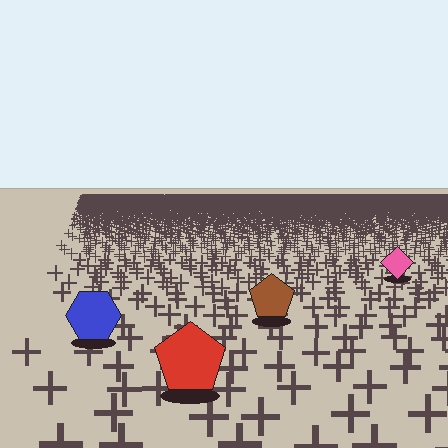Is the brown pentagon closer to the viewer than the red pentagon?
No. The red pentagon is closer — you can tell from the texture gradient: the ground texture is coarser near it.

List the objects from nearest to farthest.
From nearest to farthest: the red pentagon, the blue hexagon, the brown pentagon, the pink diamond.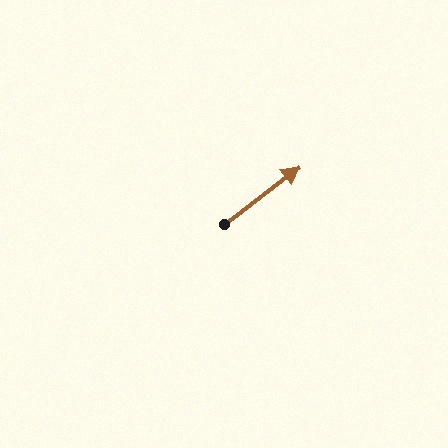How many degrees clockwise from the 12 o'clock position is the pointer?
Approximately 52 degrees.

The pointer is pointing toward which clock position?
Roughly 2 o'clock.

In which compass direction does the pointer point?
Northeast.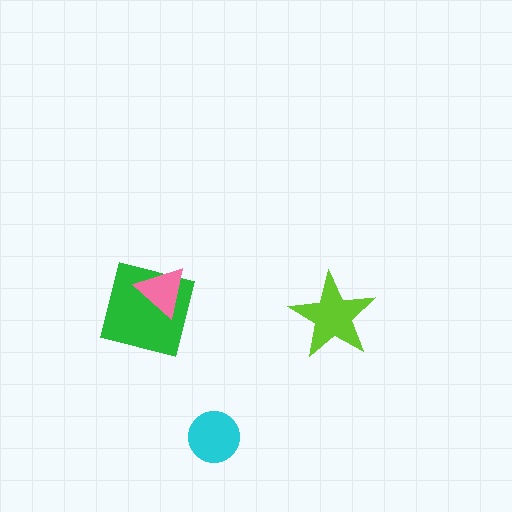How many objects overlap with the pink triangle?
1 object overlaps with the pink triangle.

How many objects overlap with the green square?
1 object overlaps with the green square.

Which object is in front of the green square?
The pink triangle is in front of the green square.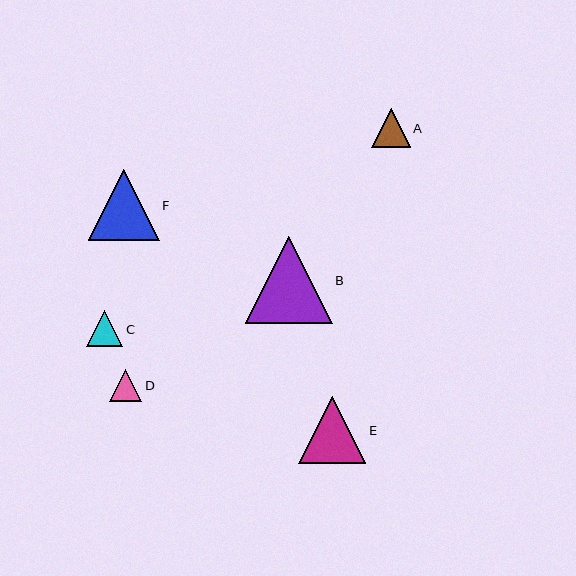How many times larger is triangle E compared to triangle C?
Triangle E is approximately 1.8 times the size of triangle C.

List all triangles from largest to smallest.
From largest to smallest: B, F, E, A, C, D.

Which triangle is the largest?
Triangle B is the largest with a size of approximately 87 pixels.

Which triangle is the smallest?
Triangle D is the smallest with a size of approximately 32 pixels.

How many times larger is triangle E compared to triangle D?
Triangle E is approximately 2.1 times the size of triangle D.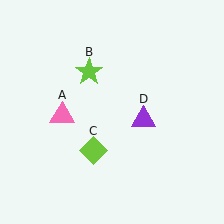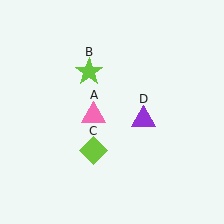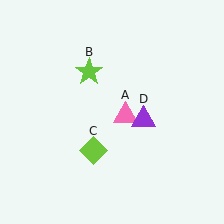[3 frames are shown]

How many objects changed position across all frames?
1 object changed position: pink triangle (object A).